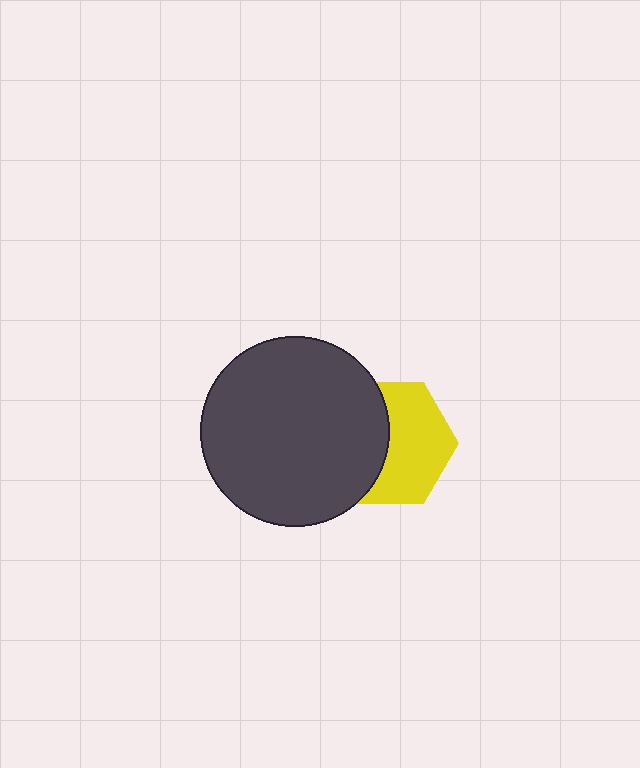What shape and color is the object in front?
The object in front is a dark gray circle.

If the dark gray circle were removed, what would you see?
You would see the complete yellow hexagon.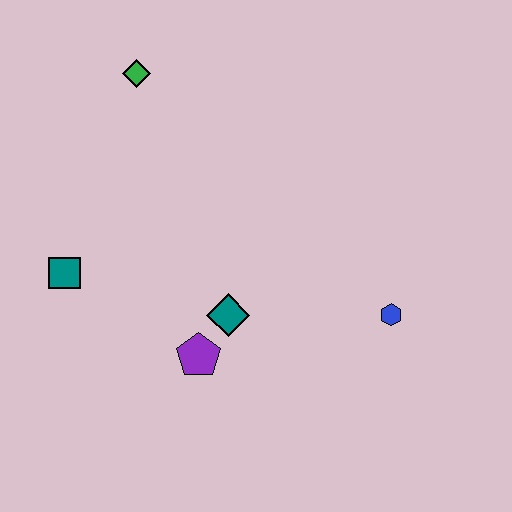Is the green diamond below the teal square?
No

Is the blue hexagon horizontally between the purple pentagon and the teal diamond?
No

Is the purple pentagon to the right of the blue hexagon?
No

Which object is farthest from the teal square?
The blue hexagon is farthest from the teal square.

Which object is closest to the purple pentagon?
The teal diamond is closest to the purple pentagon.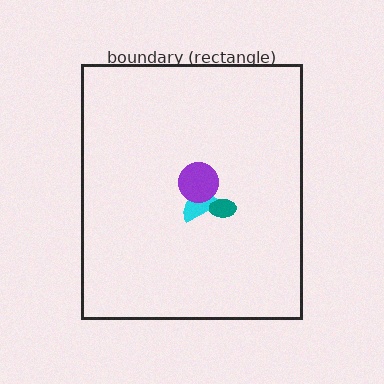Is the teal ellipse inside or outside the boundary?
Inside.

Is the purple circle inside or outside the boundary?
Inside.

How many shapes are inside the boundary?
3 inside, 0 outside.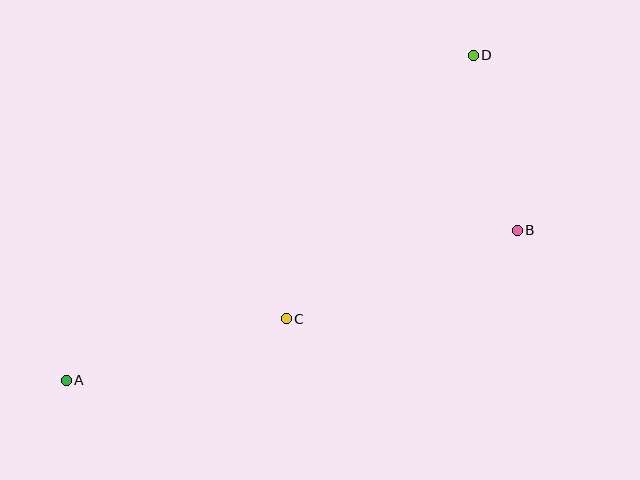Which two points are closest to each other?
Points B and D are closest to each other.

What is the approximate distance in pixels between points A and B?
The distance between A and B is approximately 475 pixels.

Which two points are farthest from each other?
Points A and D are farthest from each other.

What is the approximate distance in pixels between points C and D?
The distance between C and D is approximately 323 pixels.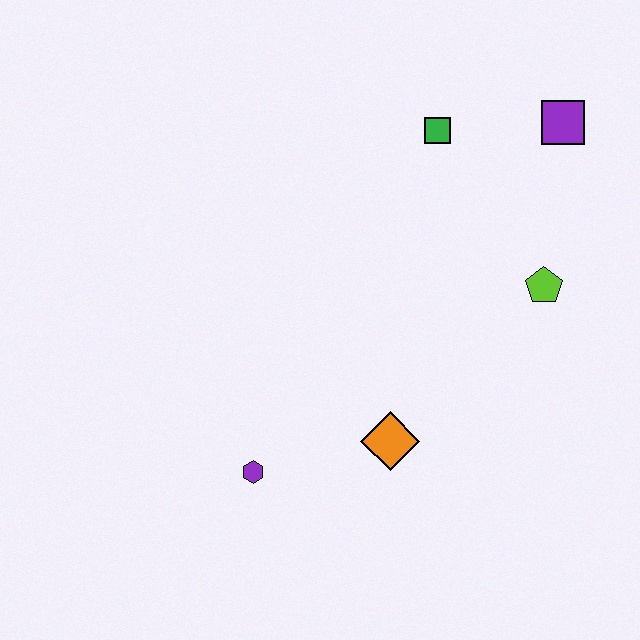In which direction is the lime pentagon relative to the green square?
The lime pentagon is below the green square.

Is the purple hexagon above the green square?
No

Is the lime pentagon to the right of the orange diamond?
Yes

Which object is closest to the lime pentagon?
The purple square is closest to the lime pentagon.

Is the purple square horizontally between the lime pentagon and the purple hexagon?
No